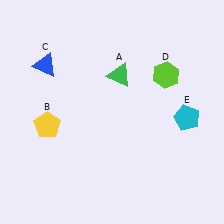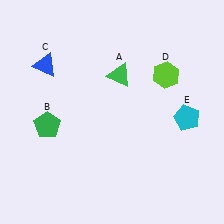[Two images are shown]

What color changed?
The pentagon (B) changed from yellow in Image 1 to green in Image 2.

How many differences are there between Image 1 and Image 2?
There is 1 difference between the two images.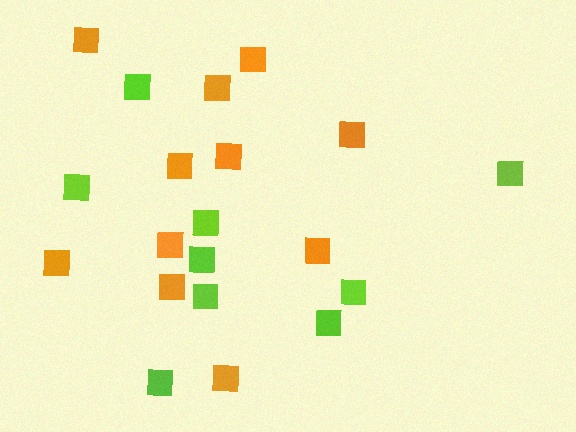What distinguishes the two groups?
There are 2 groups: one group of lime squares (9) and one group of orange squares (11).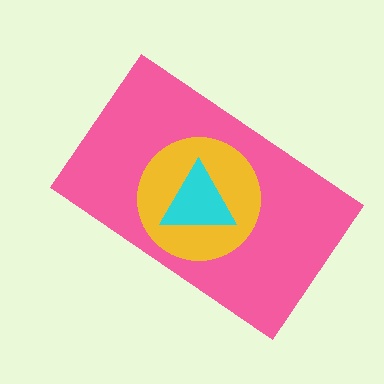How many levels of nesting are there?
3.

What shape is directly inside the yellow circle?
The cyan triangle.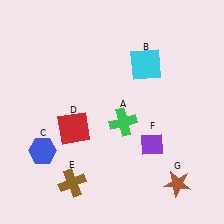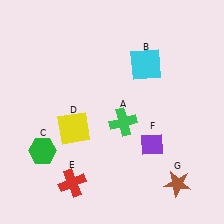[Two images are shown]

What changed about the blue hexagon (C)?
In Image 1, C is blue. In Image 2, it changed to green.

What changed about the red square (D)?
In Image 1, D is red. In Image 2, it changed to yellow.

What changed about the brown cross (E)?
In Image 1, E is brown. In Image 2, it changed to red.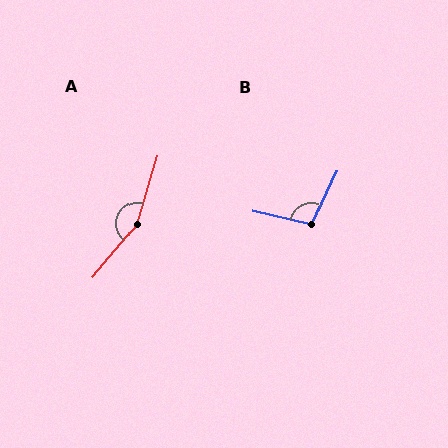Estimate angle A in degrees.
Approximately 157 degrees.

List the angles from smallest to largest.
B (102°), A (157°).